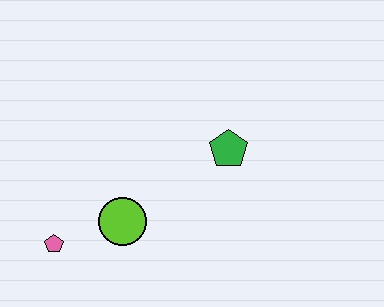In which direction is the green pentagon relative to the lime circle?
The green pentagon is to the right of the lime circle.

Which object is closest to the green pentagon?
The lime circle is closest to the green pentagon.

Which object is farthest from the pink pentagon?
The green pentagon is farthest from the pink pentagon.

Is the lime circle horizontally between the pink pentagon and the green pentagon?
Yes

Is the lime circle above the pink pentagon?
Yes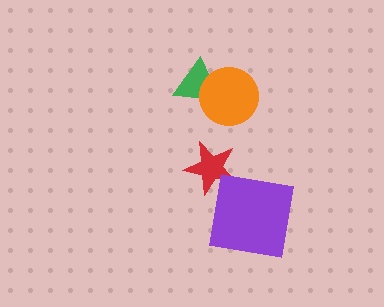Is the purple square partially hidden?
No, no other shape covers it.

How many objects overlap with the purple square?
0 objects overlap with the purple square.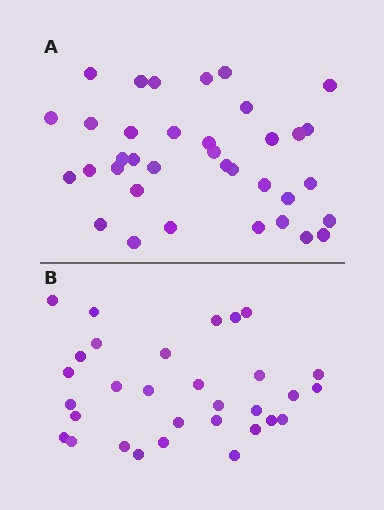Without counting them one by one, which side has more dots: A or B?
Region A (the top region) has more dots.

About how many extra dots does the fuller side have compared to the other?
Region A has about 5 more dots than region B.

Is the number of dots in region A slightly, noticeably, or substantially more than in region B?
Region A has only slightly more — the two regions are fairly close. The ratio is roughly 1.2 to 1.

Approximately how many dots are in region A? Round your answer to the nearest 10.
About 40 dots. (The exact count is 36, which rounds to 40.)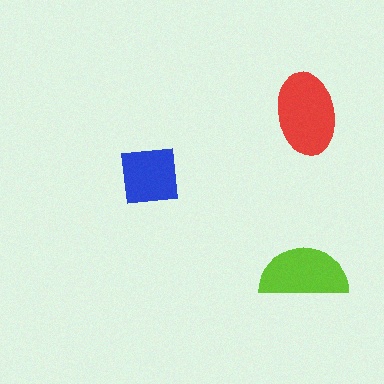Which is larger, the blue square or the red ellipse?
The red ellipse.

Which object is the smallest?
The blue square.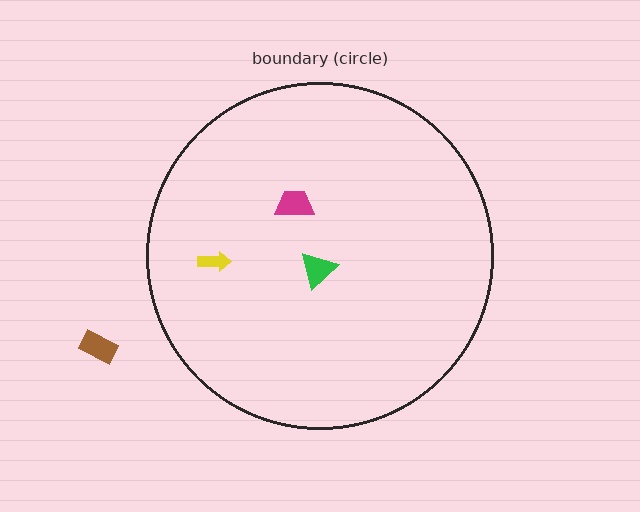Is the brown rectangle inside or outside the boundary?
Outside.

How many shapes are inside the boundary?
3 inside, 1 outside.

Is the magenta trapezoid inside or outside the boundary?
Inside.